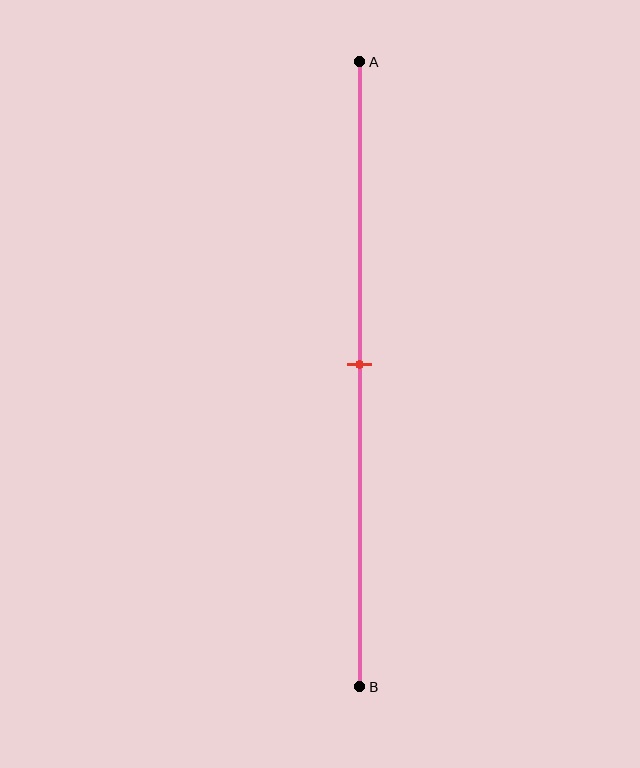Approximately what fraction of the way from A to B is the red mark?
The red mark is approximately 50% of the way from A to B.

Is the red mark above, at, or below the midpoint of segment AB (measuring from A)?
The red mark is approximately at the midpoint of segment AB.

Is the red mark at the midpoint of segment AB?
Yes, the mark is approximately at the midpoint.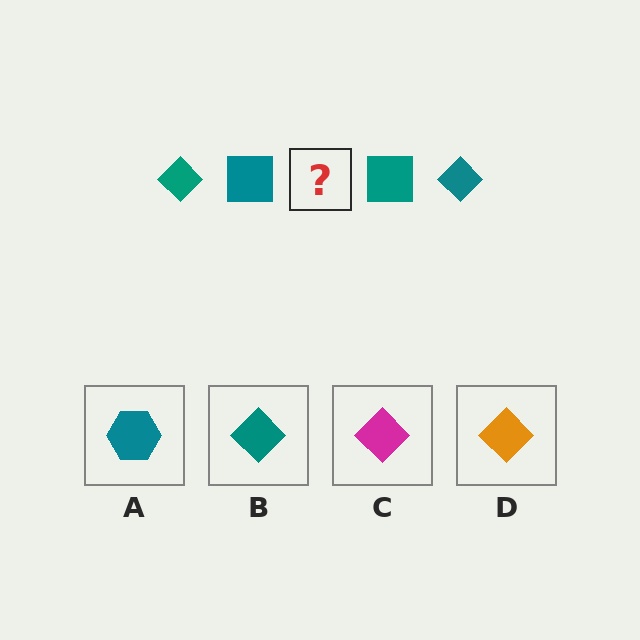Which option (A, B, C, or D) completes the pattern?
B.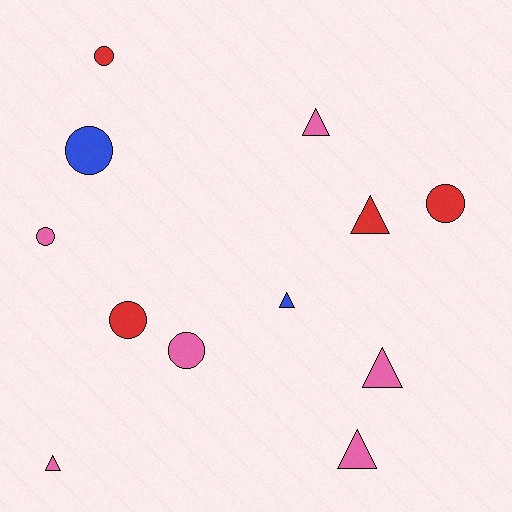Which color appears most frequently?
Pink, with 6 objects.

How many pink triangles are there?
There are 4 pink triangles.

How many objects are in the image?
There are 12 objects.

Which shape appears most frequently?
Triangle, with 6 objects.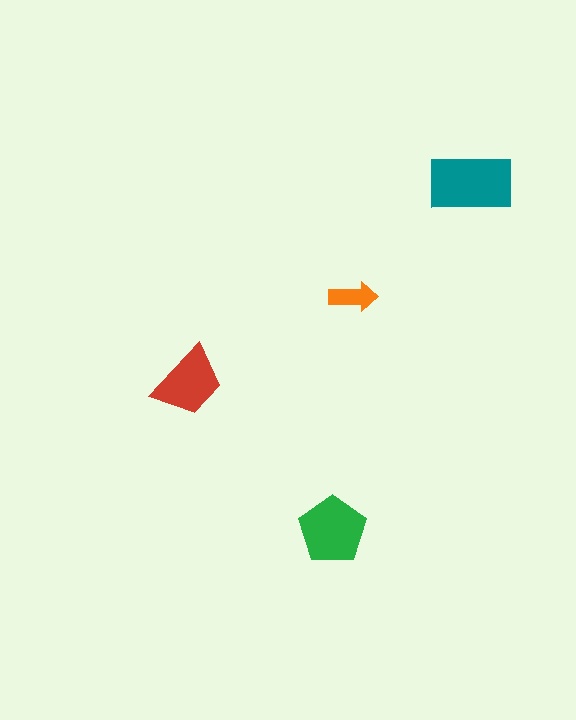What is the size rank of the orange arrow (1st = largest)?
4th.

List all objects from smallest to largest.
The orange arrow, the red trapezoid, the green pentagon, the teal rectangle.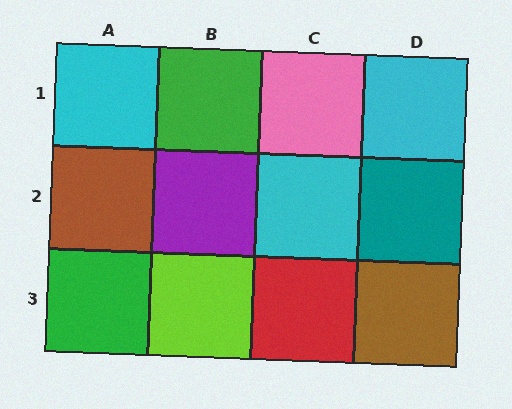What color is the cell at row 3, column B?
Lime.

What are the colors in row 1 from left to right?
Cyan, green, pink, cyan.